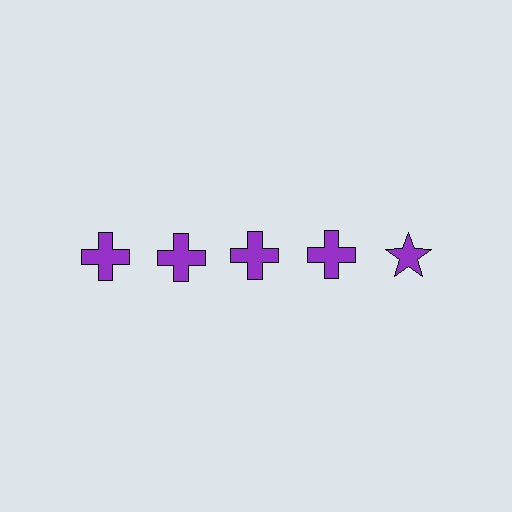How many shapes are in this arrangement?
There are 5 shapes arranged in a grid pattern.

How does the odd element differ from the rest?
It has a different shape: star instead of cross.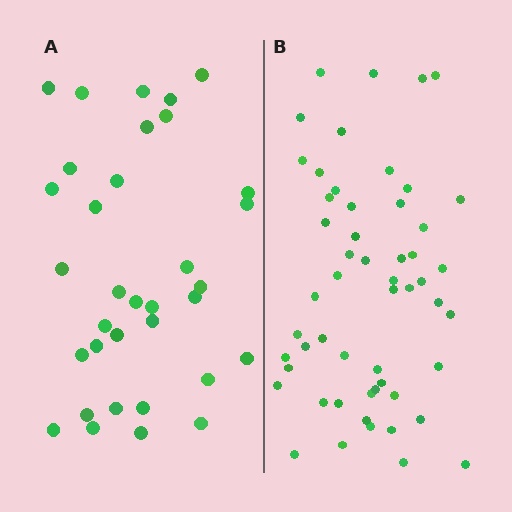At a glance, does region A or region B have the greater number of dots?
Region B (the right region) has more dots.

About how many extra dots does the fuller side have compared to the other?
Region B has approximately 20 more dots than region A.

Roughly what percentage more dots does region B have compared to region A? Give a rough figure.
About 60% more.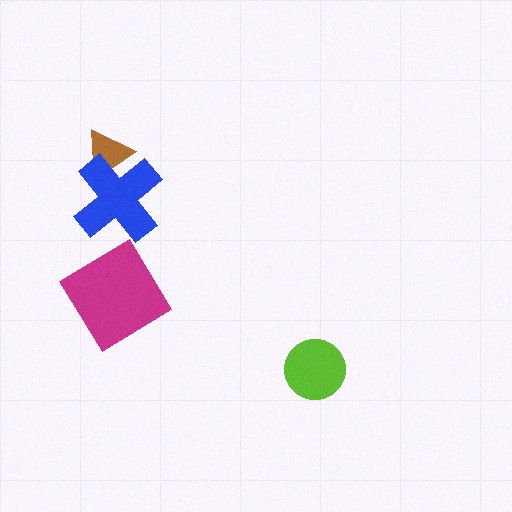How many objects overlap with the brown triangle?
1 object overlaps with the brown triangle.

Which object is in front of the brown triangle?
The blue cross is in front of the brown triangle.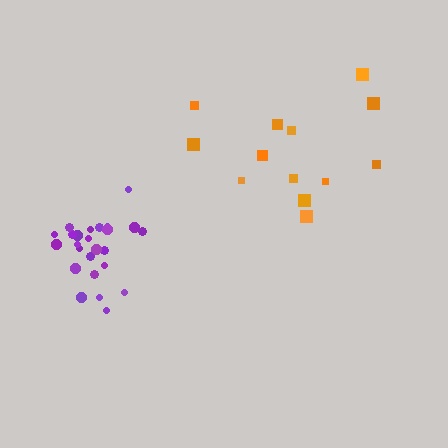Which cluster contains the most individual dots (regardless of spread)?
Purple (25).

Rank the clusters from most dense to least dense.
purple, orange.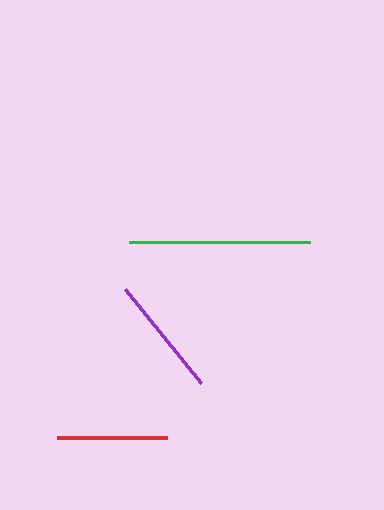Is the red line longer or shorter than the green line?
The green line is longer than the red line.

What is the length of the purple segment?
The purple segment is approximately 121 pixels long.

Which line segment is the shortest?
The red line is the shortest at approximately 110 pixels.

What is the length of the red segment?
The red segment is approximately 110 pixels long.